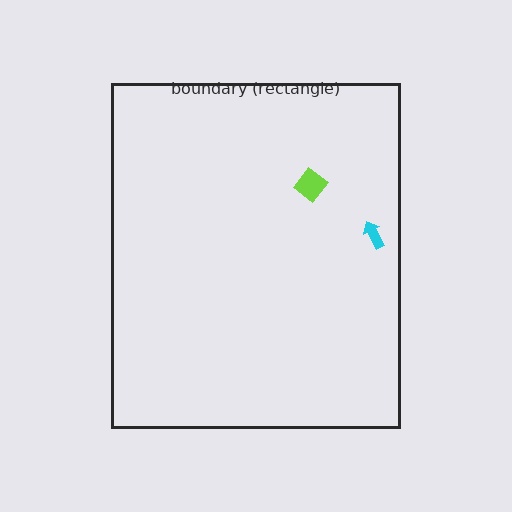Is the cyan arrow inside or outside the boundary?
Inside.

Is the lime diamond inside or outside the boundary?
Inside.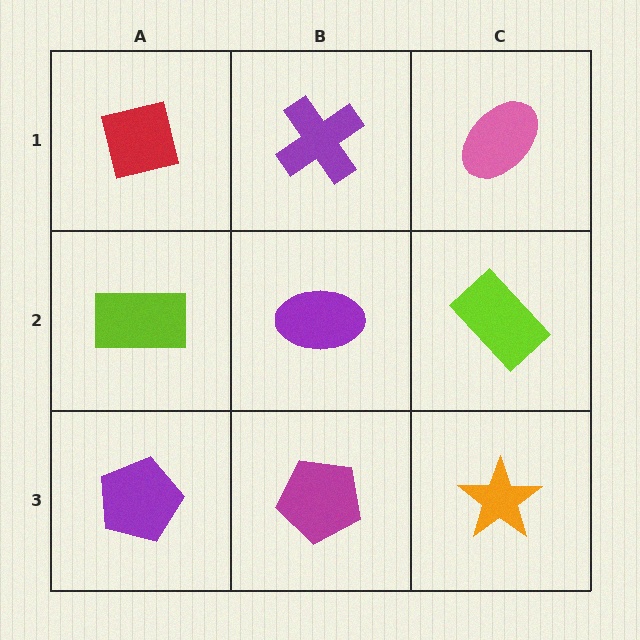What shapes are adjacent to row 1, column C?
A lime rectangle (row 2, column C), a purple cross (row 1, column B).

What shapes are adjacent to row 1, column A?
A lime rectangle (row 2, column A), a purple cross (row 1, column B).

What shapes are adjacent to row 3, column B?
A purple ellipse (row 2, column B), a purple pentagon (row 3, column A), an orange star (row 3, column C).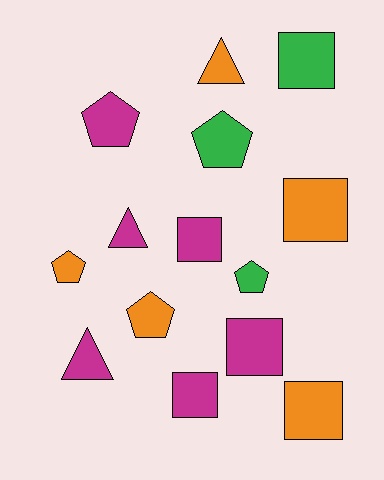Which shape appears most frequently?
Square, with 6 objects.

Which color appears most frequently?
Magenta, with 6 objects.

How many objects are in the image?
There are 14 objects.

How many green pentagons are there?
There are 2 green pentagons.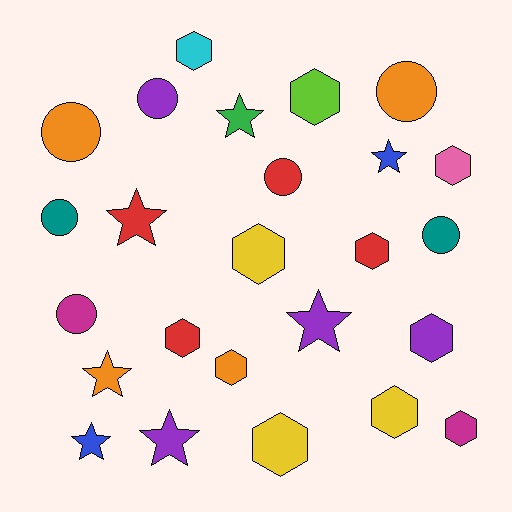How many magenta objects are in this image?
There are 2 magenta objects.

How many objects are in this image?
There are 25 objects.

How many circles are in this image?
There are 7 circles.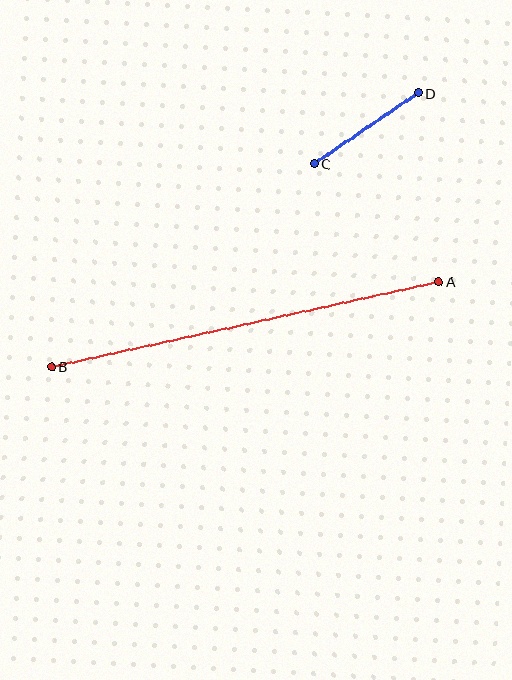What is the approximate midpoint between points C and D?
The midpoint is at approximately (366, 128) pixels.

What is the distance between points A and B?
The distance is approximately 397 pixels.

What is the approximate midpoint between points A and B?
The midpoint is at approximately (245, 324) pixels.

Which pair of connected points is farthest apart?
Points A and B are farthest apart.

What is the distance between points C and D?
The distance is approximately 125 pixels.